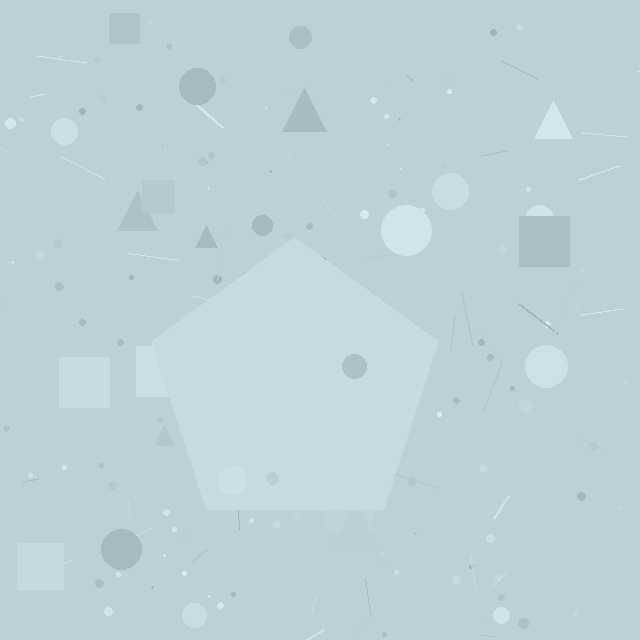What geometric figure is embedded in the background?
A pentagon is embedded in the background.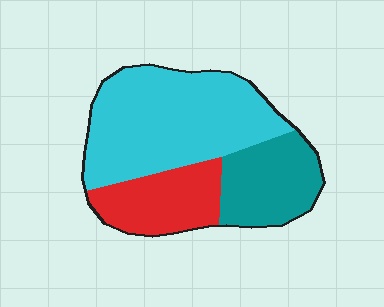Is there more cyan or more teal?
Cyan.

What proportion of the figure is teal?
Teal takes up between a sixth and a third of the figure.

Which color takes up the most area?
Cyan, at roughly 55%.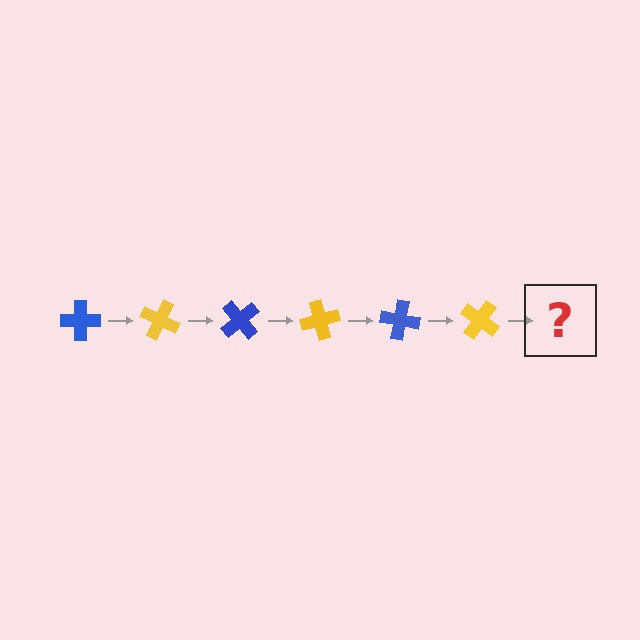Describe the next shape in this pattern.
It should be a blue cross, rotated 150 degrees from the start.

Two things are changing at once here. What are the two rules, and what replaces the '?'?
The two rules are that it rotates 25 degrees each step and the color cycles through blue and yellow. The '?' should be a blue cross, rotated 150 degrees from the start.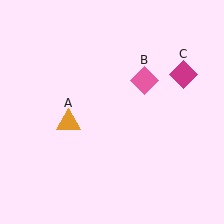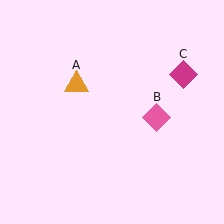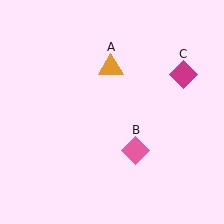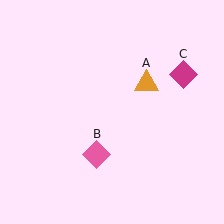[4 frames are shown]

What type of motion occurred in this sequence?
The orange triangle (object A), pink diamond (object B) rotated clockwise around the center of the scene.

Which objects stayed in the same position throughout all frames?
Magenta diamond (object C) remained stationary.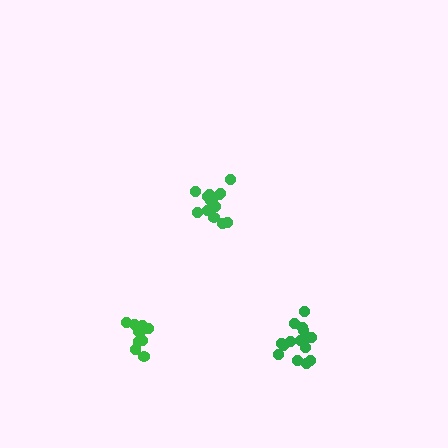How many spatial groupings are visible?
There are 3 spatial groupings.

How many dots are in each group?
Group 1: 14 dots, Group 2: 12 dots, Group 3: 16 dots (42 total).